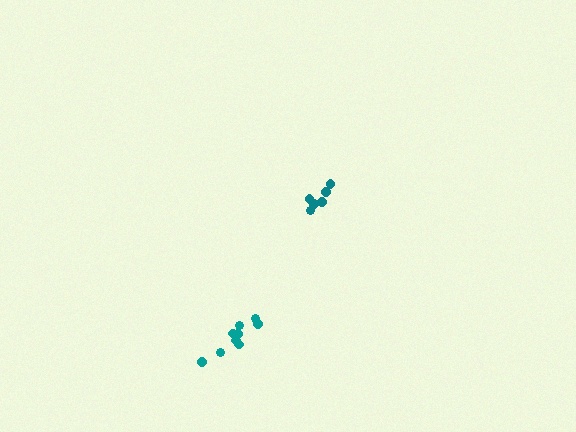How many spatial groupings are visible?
There are 2 spatial groupings.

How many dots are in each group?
Group 1: 6 dots, Group 2: 9 dots (15 total).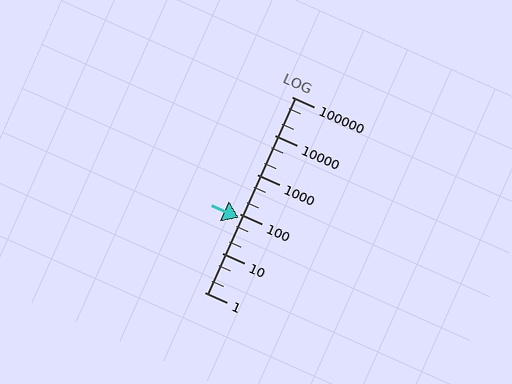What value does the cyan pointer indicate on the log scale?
The pointer indicates approximately 80.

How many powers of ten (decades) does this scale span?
The scale spans 5 decades, from 1 to 100000.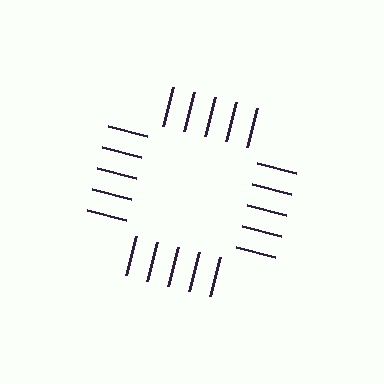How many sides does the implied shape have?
4 sides — the line-ends trace a square.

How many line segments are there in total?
20 — 5 along each of the 4 edges.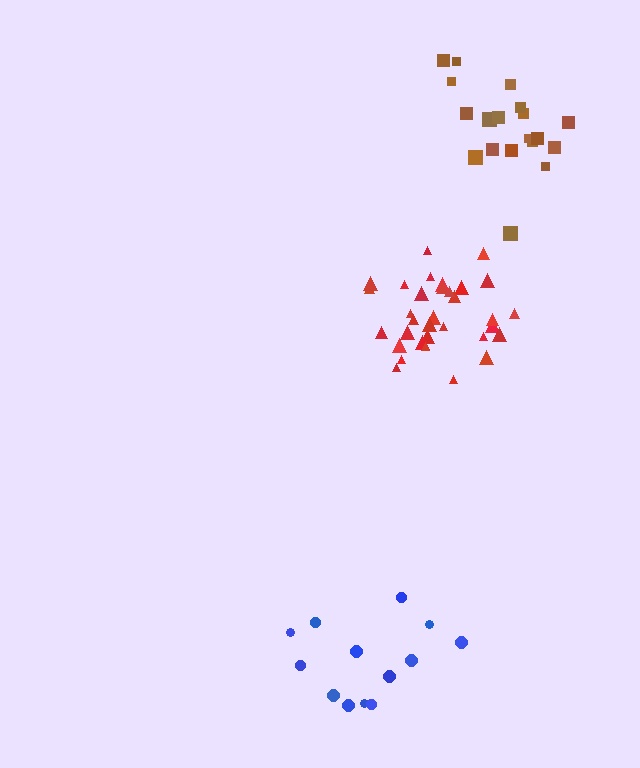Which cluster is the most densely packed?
Red.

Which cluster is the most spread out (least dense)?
Blue.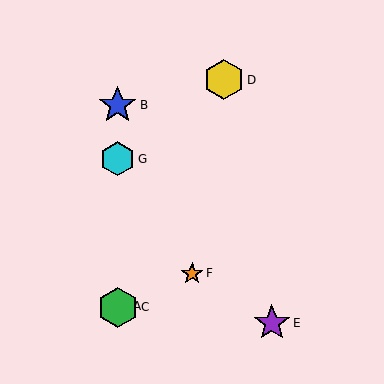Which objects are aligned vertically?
Objects A, B, C, G are aligned vertically.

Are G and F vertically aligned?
No, G is at x≈118 and F is at x≈192.